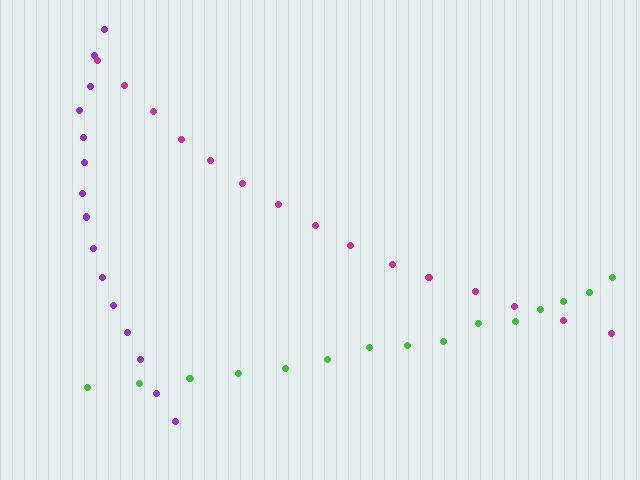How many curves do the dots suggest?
There are 3 distinct paths.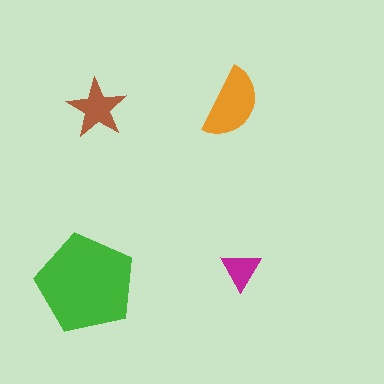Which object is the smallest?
The magenta triangle.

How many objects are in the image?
There are 4 objects in the image.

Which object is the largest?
The green pentagon.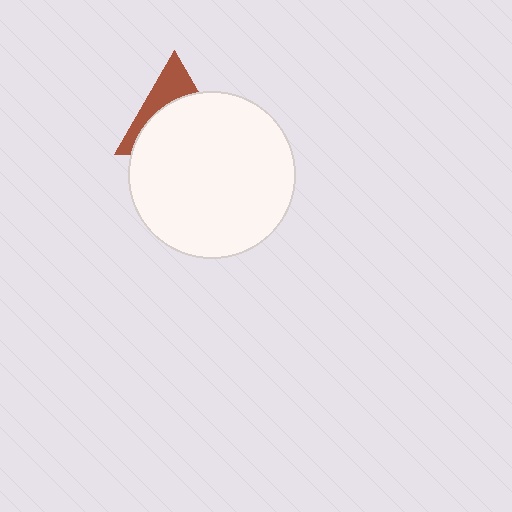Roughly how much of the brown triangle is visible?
A small part of it is visible (roughly 34%).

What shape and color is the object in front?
The object in front is a white circle.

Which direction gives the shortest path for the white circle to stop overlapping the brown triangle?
Moving down gives the shortest separation.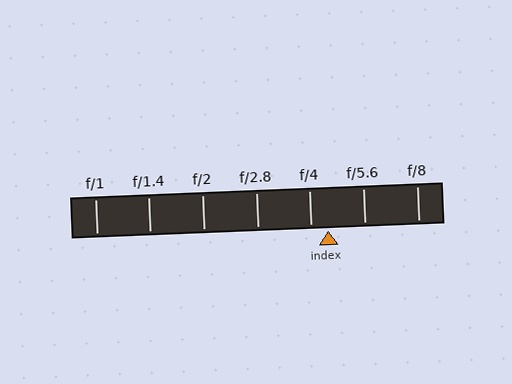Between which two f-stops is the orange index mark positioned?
The index mark is between f/4 and f/5.6.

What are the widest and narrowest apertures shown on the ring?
The widest aperture shown is f/1 and the narrowest is f/8.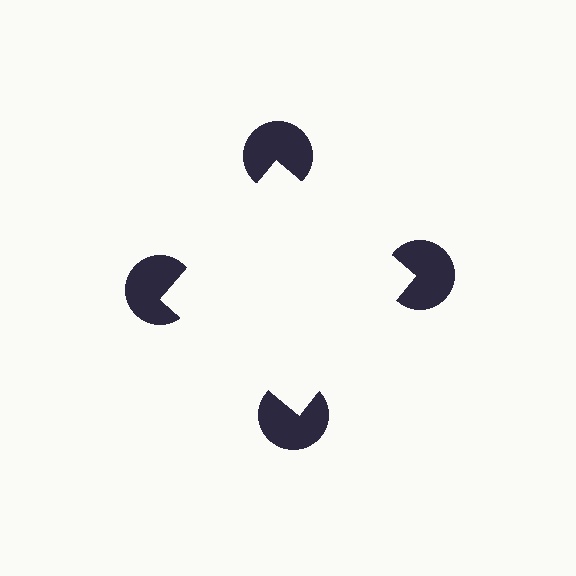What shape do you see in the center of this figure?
An illusory square — its edges are inferred from the aligned wedge cuts in the pac-man discs, not physically drawn.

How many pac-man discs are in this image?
There are 4 — one at each vertex of the illusory square.